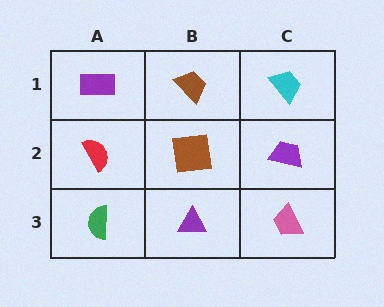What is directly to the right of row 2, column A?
A brown square.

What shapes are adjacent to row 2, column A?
A purple rectangle (row 1, column A), a green semicircle (row 3, column A), a brown square (row 2, column B).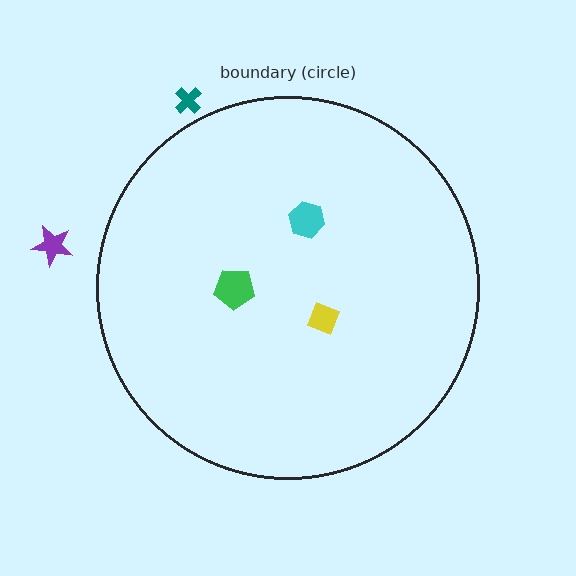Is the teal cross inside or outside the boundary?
Outside.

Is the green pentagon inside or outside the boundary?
Inside.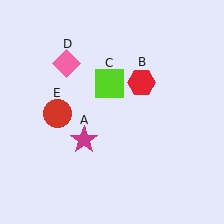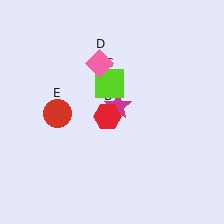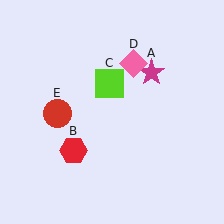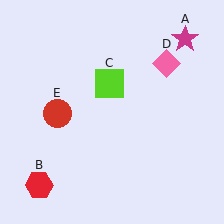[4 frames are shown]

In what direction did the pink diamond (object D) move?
The pink diamond (object D) moved right.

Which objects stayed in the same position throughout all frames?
Lime square (object C) and red circle (object E) remained stationary.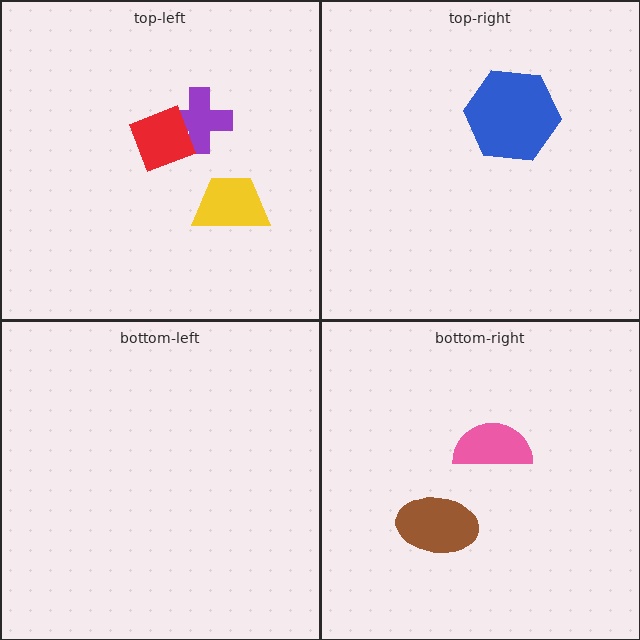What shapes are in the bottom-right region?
The pink semicircle, the brown ellipse.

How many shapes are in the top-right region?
1.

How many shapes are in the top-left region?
3.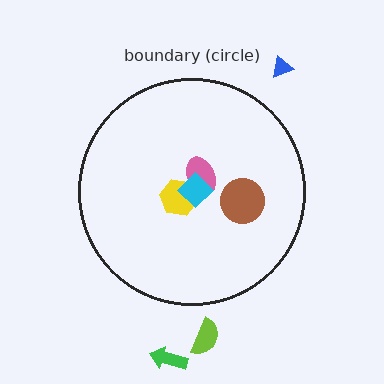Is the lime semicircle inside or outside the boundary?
Outside.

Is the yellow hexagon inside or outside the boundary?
Inside.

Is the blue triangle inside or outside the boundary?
Outside.